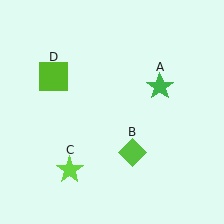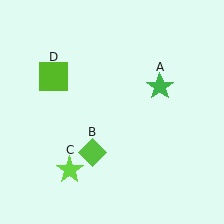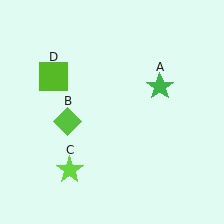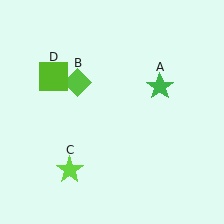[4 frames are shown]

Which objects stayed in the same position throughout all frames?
Green star (object A) and lime star (object C) and lime square (object D) remained stationary.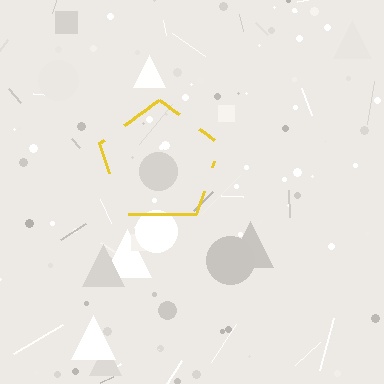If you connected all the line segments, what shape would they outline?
They would outline a pentagon.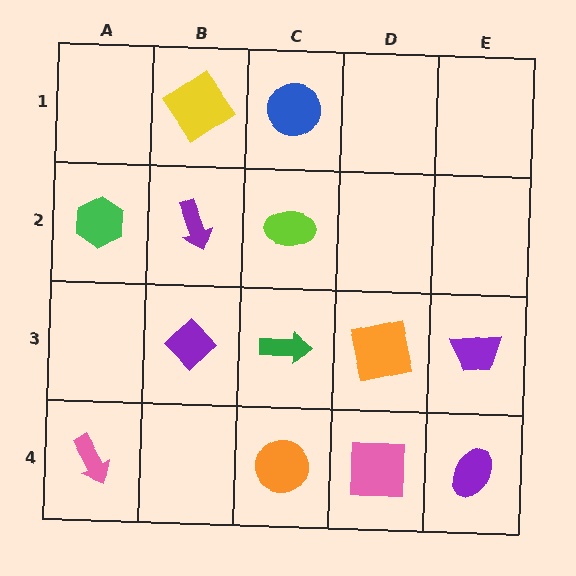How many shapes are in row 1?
2 shapes.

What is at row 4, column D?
A pink square.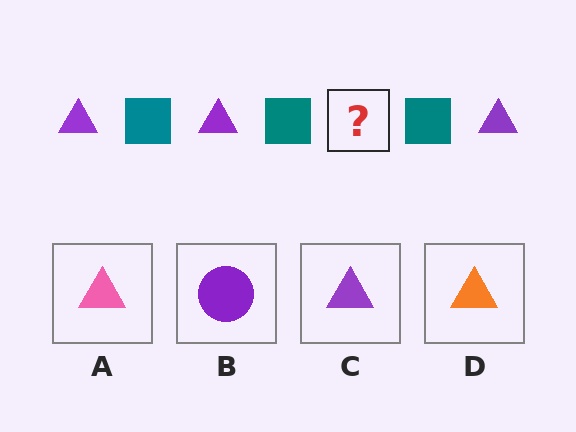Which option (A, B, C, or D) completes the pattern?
C.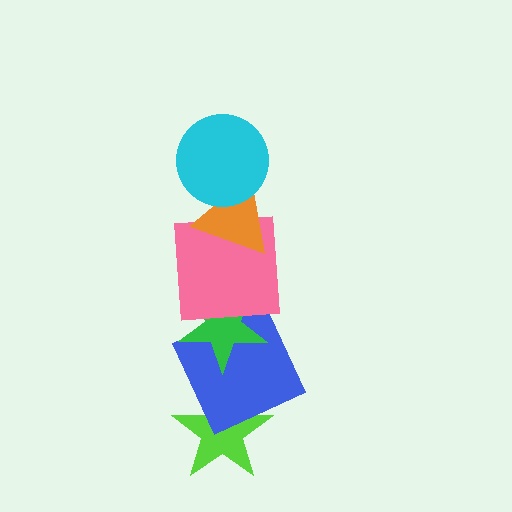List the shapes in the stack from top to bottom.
From top to bottom: the cyan circle, the orange triangle, the pink square, the green star, the blue square, the lime star.